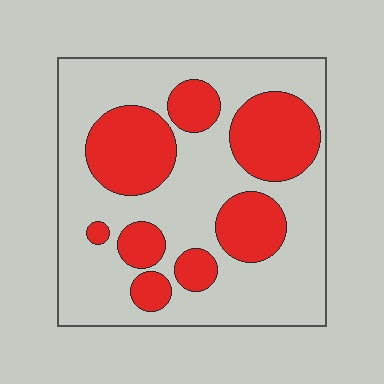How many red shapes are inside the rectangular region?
8.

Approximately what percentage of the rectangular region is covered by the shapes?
Approximately 35%.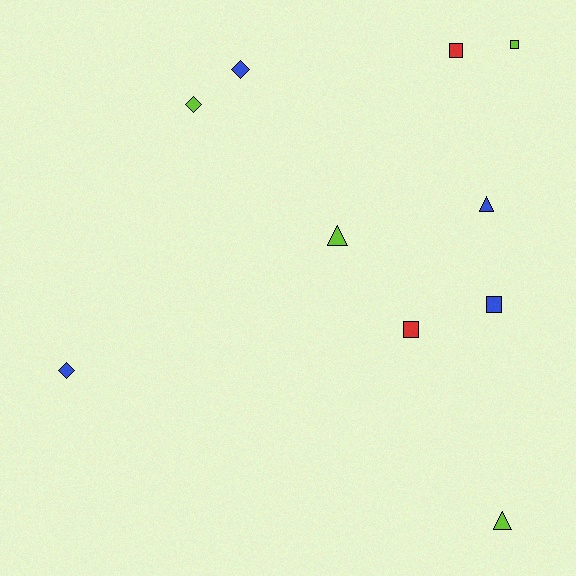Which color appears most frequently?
Blue, with 4 objects.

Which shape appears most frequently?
Square, with 4 objects.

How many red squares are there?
There are 2 red squares.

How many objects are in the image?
There are 10 objects.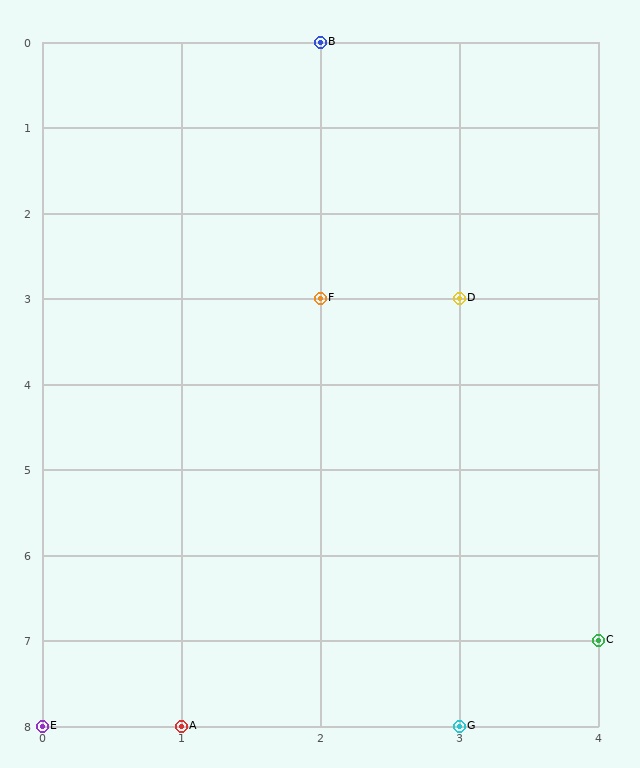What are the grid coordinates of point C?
Point C is at grid coordinates (4, 7).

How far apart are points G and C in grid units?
Points G and C are 1 column and 1 row apart (about 1.4 grid units diagonally).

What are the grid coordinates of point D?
Point D is at grid coordinates (3, 3).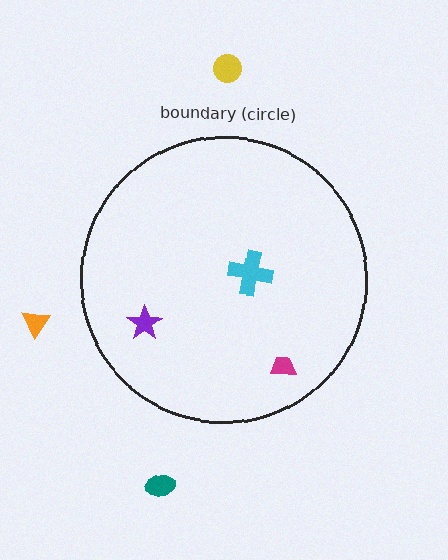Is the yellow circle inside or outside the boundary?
Outside.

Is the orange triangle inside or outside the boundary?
Outside.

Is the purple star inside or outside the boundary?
Inside.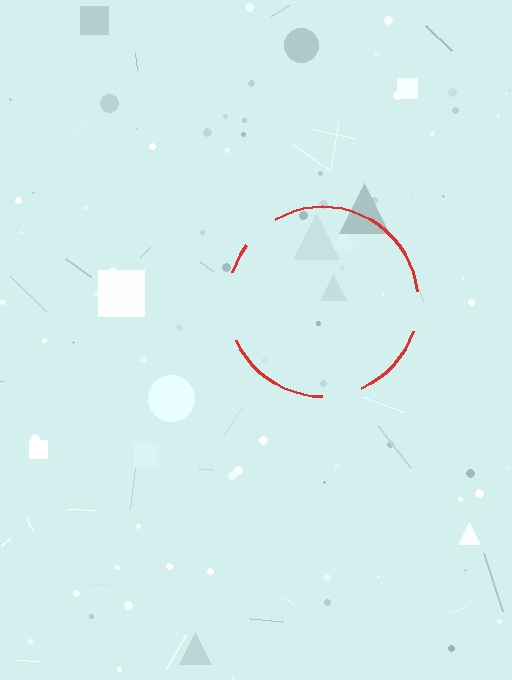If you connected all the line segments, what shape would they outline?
They would outline a circle.